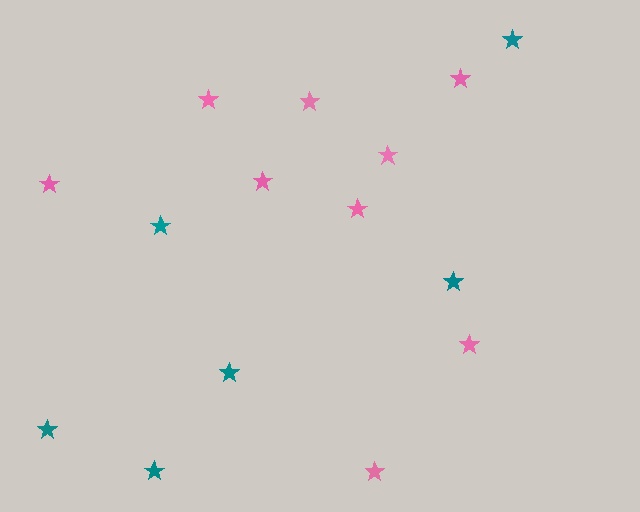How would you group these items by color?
There are 2 groups: one group of teal stars (6) and one group of pink stars (9).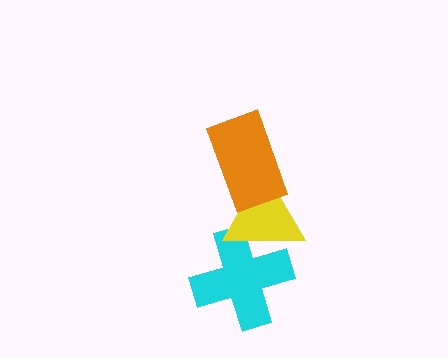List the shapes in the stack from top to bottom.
From top to bottom: the orange rectangle, the yellow triangle, the cyan cross.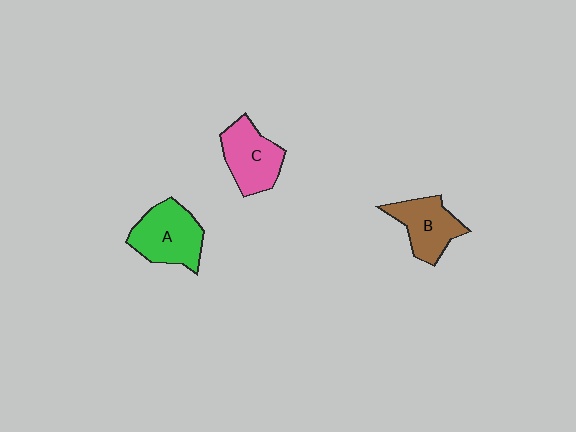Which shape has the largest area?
Shape A (green).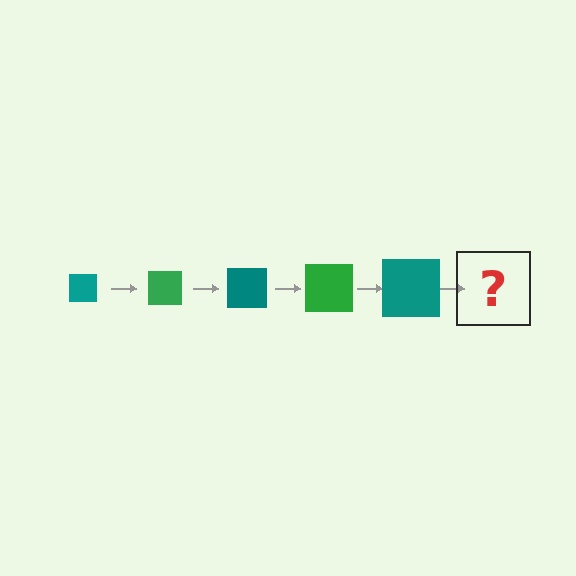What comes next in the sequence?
The next element should be a green square, larger than the previous one.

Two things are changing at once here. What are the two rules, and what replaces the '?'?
The two rules are that the square grows larger each step and the color cycles through teal and green. The '?' should be a green square, larger than the previous one.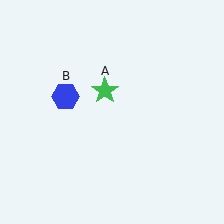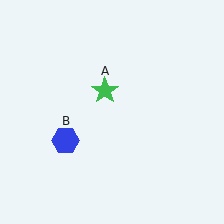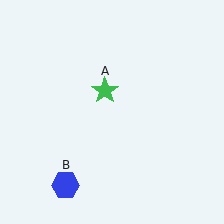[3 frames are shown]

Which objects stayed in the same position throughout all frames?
Green star (object A) remained stationary.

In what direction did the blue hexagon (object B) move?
The blue hexagon (object B) moved down.